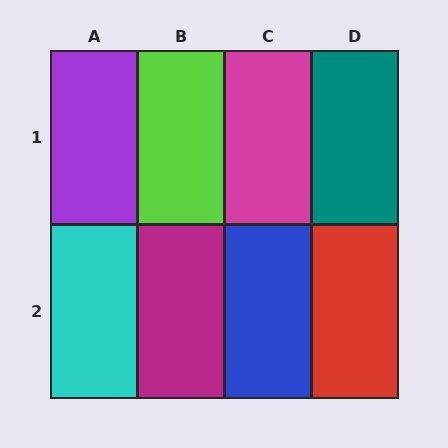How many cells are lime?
1 cell is lime.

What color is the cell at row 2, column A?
Cyan.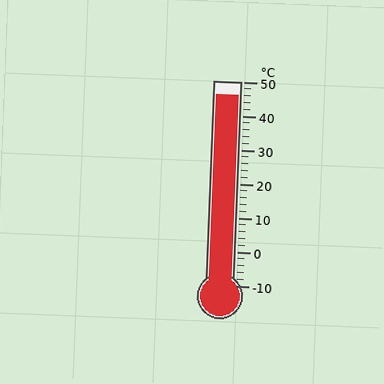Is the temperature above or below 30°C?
The temperature is above 30°C.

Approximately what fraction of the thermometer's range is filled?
The thermometer is filled to approximately 95% of its range.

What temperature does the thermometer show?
The thermometer shows approximately 46°C.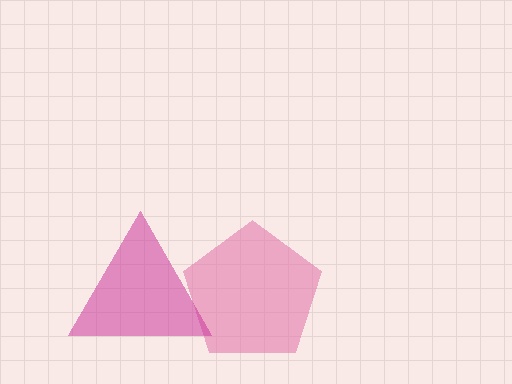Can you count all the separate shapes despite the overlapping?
Yes, there are 2 separate shapes.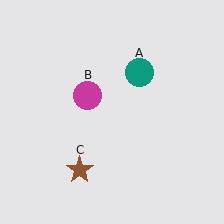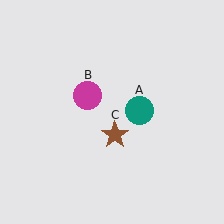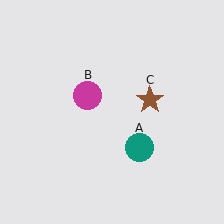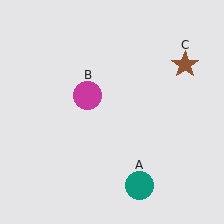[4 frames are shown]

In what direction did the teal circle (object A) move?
The teal circle (object A) moved down.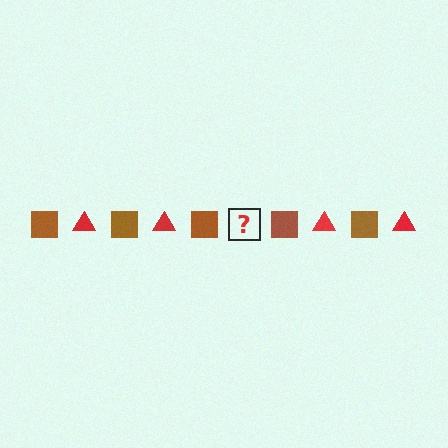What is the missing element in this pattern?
The missing element is a red triangle.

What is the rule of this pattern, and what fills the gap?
The rule is that the pattern alternates between brown square and red triangle. The gap should be filled with a red triangle.